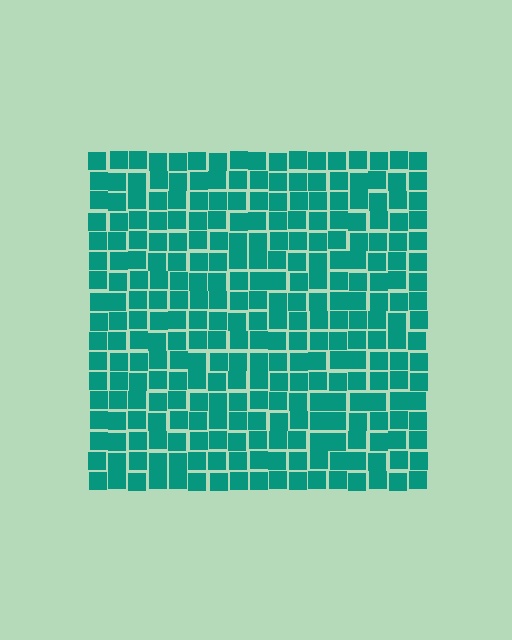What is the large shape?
The large shape is a square.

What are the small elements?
The small elements are squares.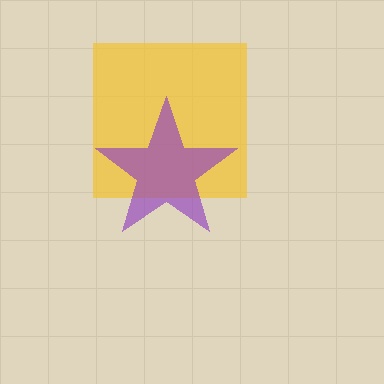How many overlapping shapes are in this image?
There are 2 overlapping shapes in the image.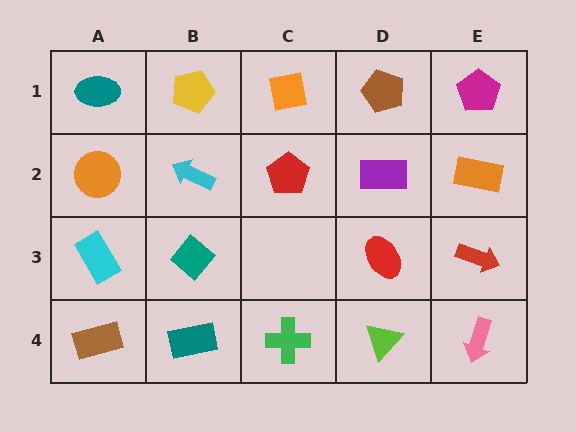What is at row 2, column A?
An orange circle.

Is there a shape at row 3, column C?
No, that cell is empty.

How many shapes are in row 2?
5 shapes.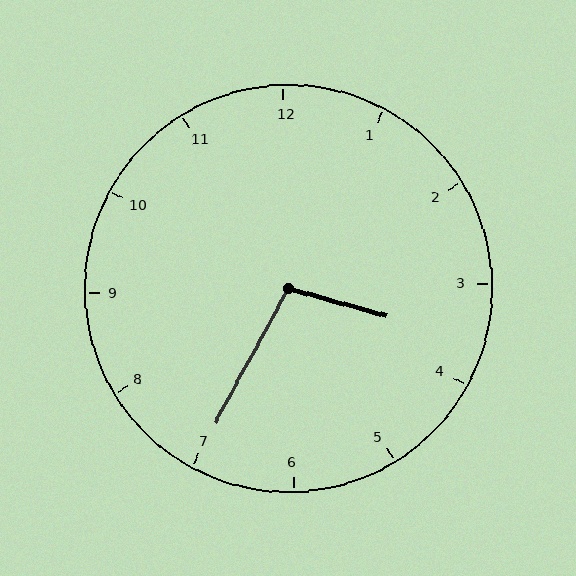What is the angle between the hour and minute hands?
Approximately 102 degrees.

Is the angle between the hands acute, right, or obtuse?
It is obtuse.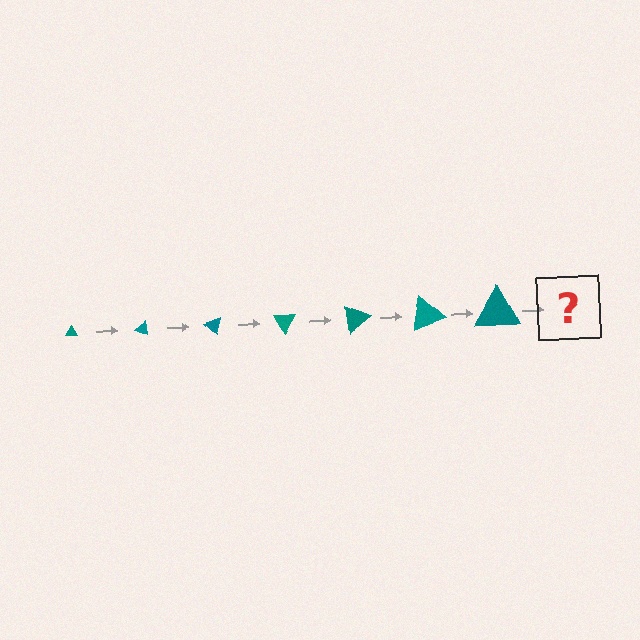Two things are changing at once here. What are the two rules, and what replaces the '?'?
The two rules are that the triangle grows larger each step and it rotates 20 degrees each step. The '?' should be a triangle, larger than the previous one and rotated 140 degrees from the start.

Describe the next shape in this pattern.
It should be a triangle, larger than the previous one and rotated 140 degrees from the start.